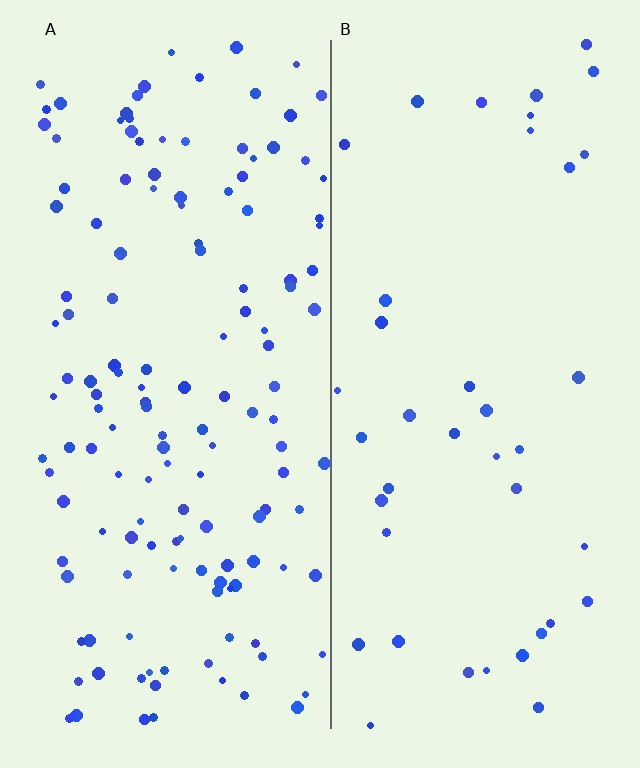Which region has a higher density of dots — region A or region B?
A (the left).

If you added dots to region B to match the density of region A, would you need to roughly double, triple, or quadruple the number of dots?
Approximately triple.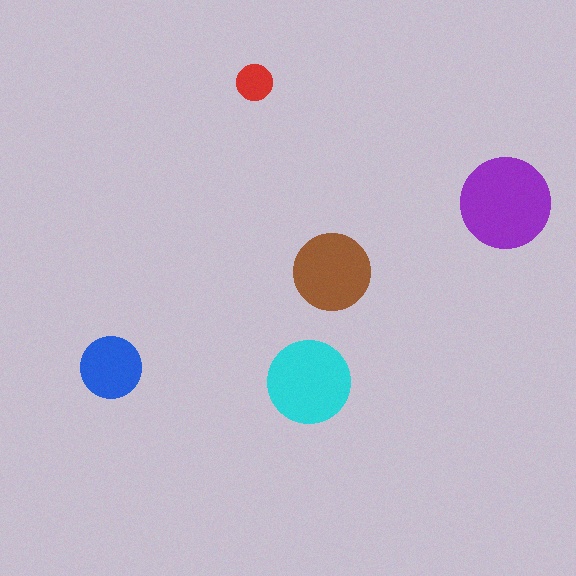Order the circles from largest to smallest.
the purple one, the cyan one, the brown one, the blue one, the red one.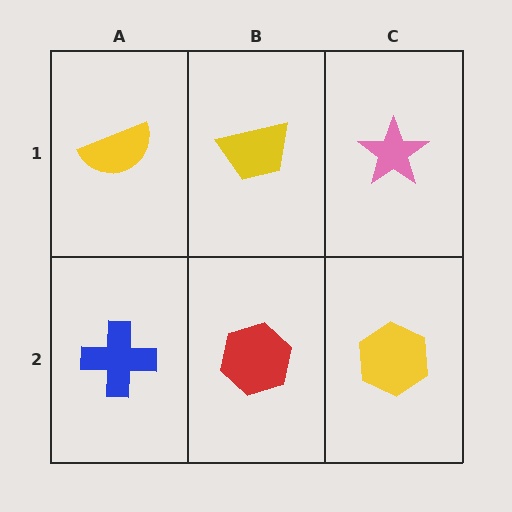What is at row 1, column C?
A pink star.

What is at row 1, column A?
A yellow semicircle.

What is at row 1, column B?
A yellow trapezoid.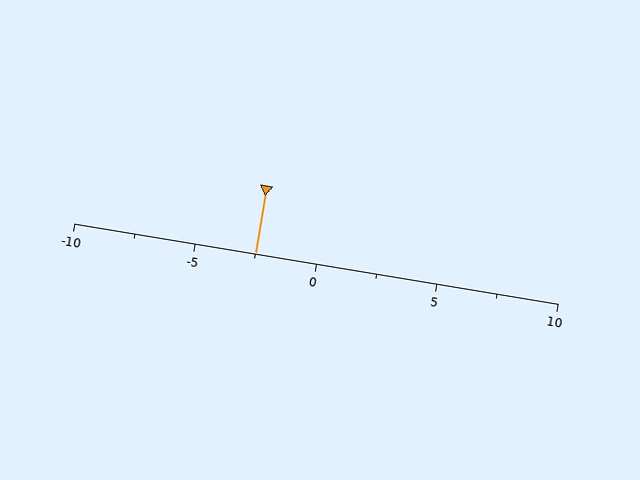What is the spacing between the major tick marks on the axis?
The major ticks are spaced 5 apart.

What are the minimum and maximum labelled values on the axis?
The axis runs from -10 to 10.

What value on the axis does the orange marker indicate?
The marker indicates approximately -2.5.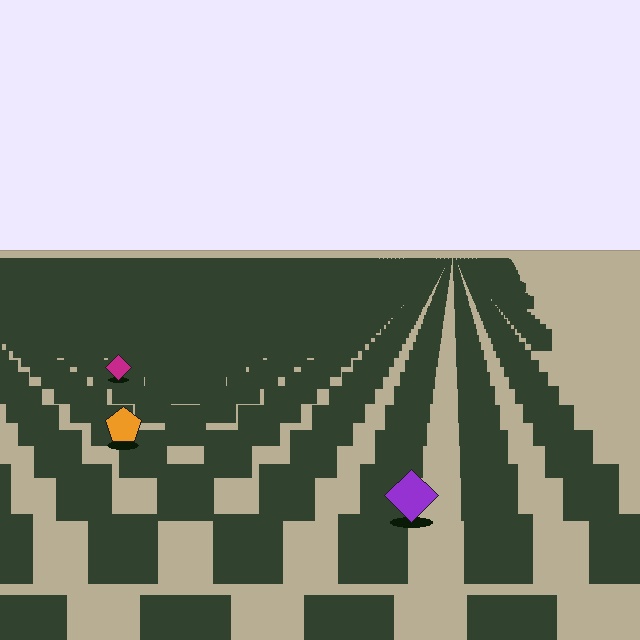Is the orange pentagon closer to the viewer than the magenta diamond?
Yes. The orange pentagon is closer — you can tell from the texture gradient: the ground texture is coarser near it.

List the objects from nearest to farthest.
From nearest to farthest: the purple diamond, the orange pentagon, the magenta diamond.